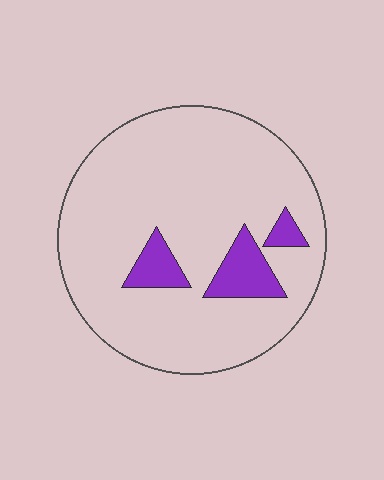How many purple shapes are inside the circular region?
3.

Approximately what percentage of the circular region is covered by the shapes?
Approximately 10%.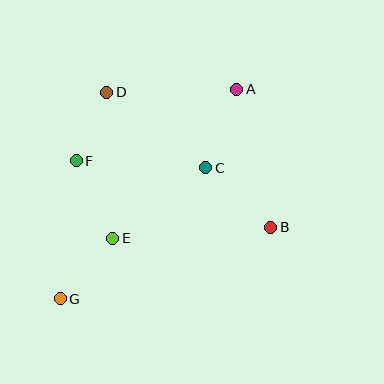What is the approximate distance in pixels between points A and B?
The distance between A and B is approximately 142 pixels.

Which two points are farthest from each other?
Points A and G are farthest from each other.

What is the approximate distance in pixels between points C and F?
The distance between C and F is approximately 130 pixels.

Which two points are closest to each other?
Points D and F are closest to each other.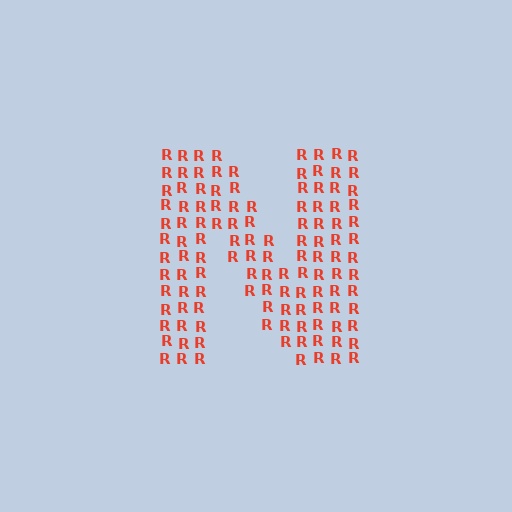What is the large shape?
The large shape is the letter N.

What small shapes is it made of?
It is made of small letter R's.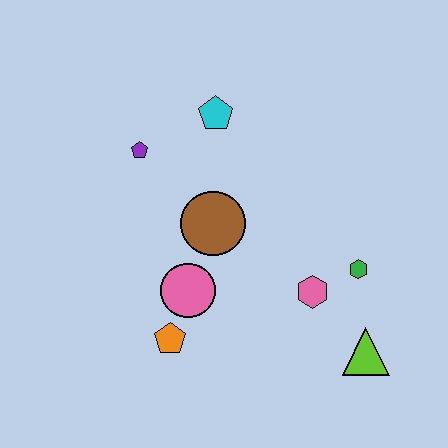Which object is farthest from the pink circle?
The lime triangle is farthest from the pink circle.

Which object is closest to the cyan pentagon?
The purple pentagon is closest to the cyan pentagon.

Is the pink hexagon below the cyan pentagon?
Yes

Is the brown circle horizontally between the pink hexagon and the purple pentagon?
Yes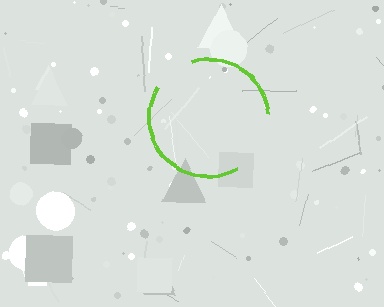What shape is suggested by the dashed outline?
The dashed outline suggests a circle.